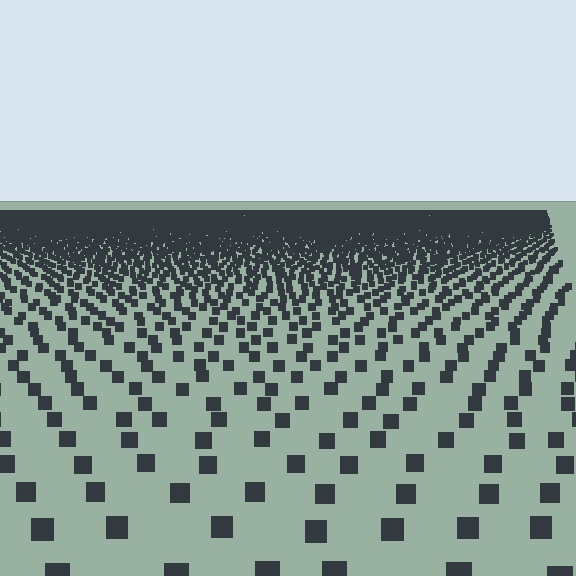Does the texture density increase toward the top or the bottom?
Density increases toward the top.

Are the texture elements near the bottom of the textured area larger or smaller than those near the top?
Larger. Near the bottom, elements are closer to the viewer and appear at a bigger on-screen size.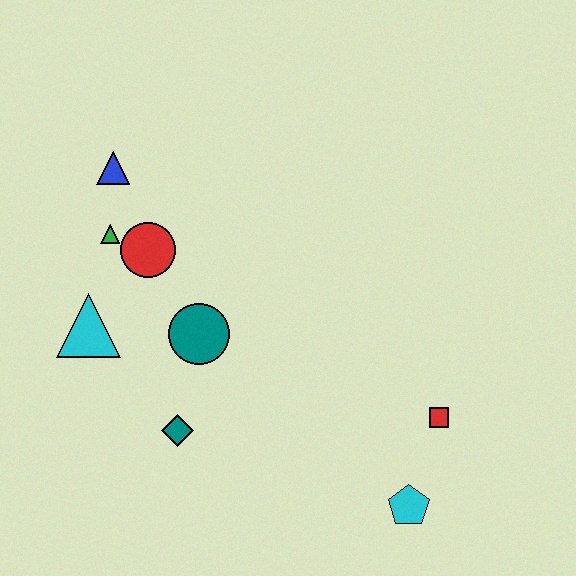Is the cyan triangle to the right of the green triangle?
No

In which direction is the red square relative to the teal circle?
The red square is to the right of the teal circle.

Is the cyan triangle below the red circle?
Yes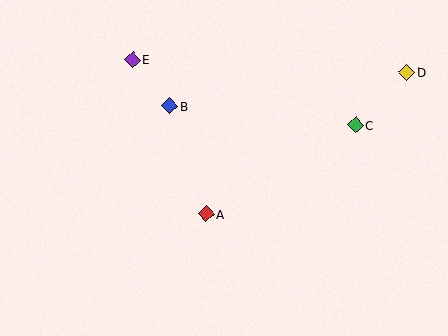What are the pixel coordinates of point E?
Point E is at (133, 60).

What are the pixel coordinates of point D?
Point D is at (407, 72).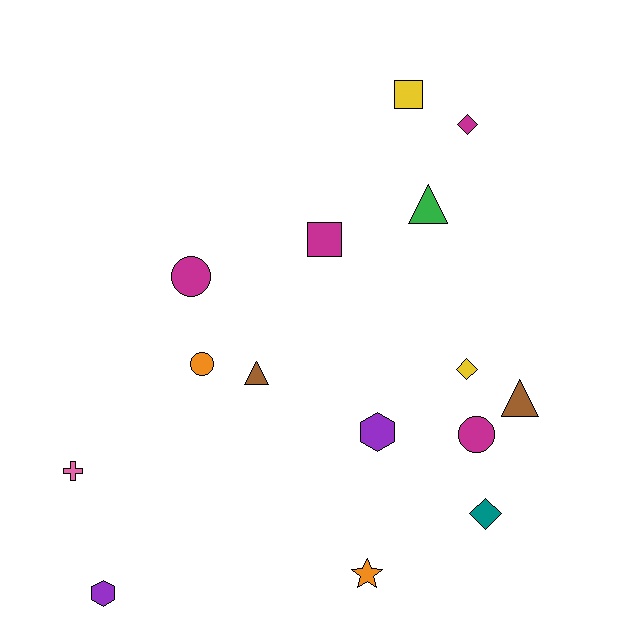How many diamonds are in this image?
There are 3 diamonds.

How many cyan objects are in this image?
There are no cyan objects.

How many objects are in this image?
There are 15 objects.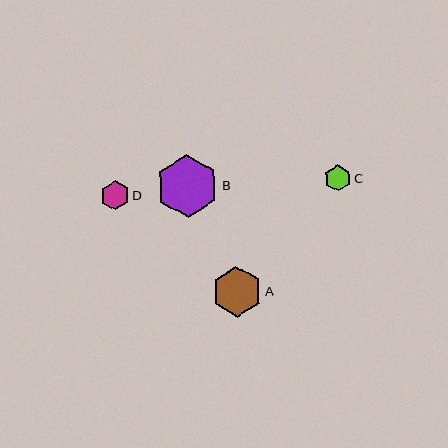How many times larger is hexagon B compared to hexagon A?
Hexagon B is approximately 1.2 times the size of hexagon A.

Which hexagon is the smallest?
Hexagon C is the smallest with a size of approximately 26 pixels.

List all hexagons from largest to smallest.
From largest to smallest: B, A, D, C.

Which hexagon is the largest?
Hexagon B is the largest with a size of approximately 63 pixels.